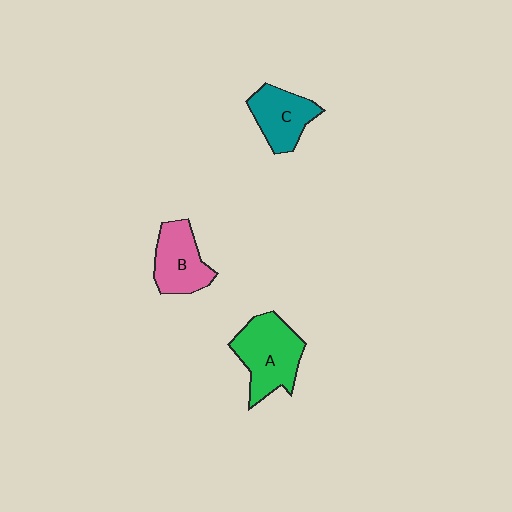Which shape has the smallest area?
Shape C (teal).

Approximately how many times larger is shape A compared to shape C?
Approximately 1.4 times.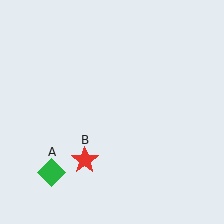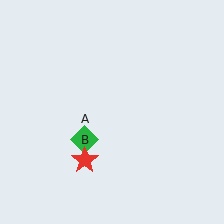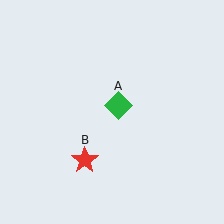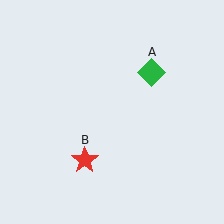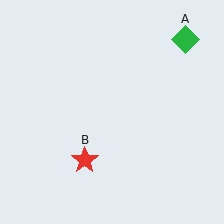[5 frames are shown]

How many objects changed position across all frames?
1 object changed position: green diamond (object A).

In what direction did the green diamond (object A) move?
The green diamond (object A) moved up and to the right.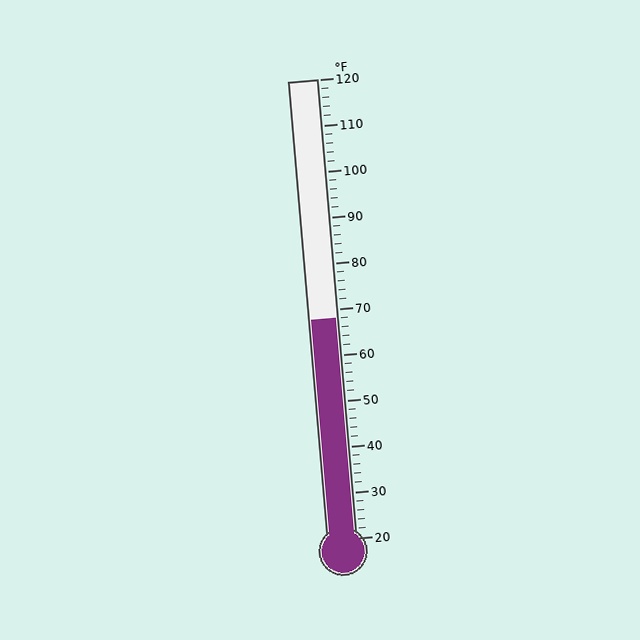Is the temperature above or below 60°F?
The temperature is above 60°F.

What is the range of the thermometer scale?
The thermometer scale ranges from 20°F to 120°F.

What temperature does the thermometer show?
The thermometer shows approximately 68°F.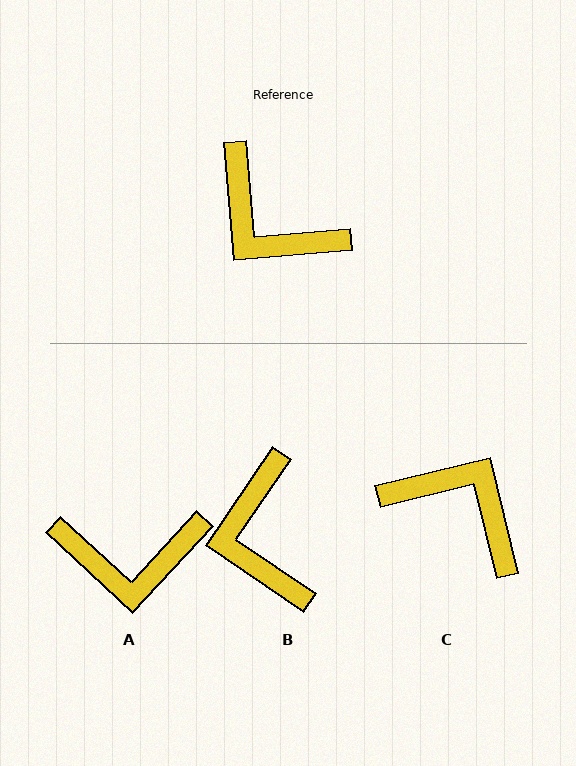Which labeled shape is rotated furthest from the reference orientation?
C, about 171 degrees away.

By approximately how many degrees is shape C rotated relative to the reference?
Approximately 171 degrees clockwise.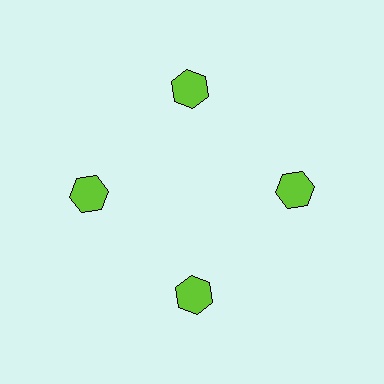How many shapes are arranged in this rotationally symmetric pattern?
There are 4 shapes, arranged in 4 groups of 1.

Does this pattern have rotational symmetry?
Yes, this pattern has 4-fold rotational symmetry. It looks the same after rotating 90 degrees around the center.